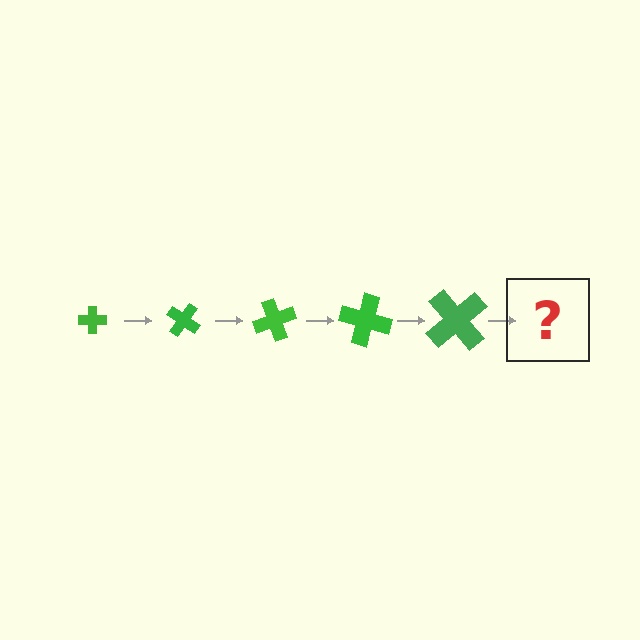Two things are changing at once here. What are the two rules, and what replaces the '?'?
The two rules are that the cross grows larger each step and it rotates 35 degrees each step. The '?' should be a cross, larger than the previous one and rotated 175 degrees from the start.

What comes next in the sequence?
The next element should be a cross, larger than the previous one and rotated 175 degrees from the start.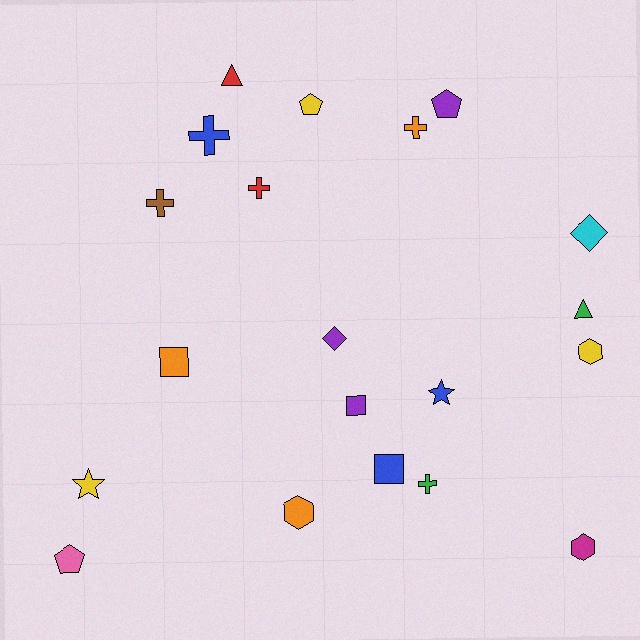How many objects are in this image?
There are 20 objects.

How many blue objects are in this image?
There are 3 blue objects.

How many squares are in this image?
There are 3 squares.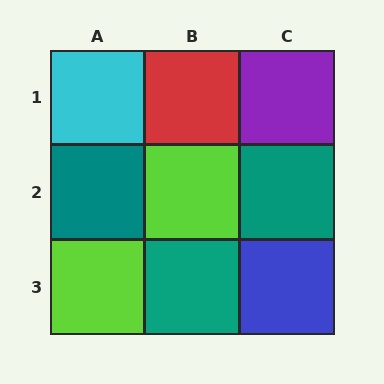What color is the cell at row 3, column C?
Blue.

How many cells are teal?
3 cells are teal.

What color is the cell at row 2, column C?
Teal.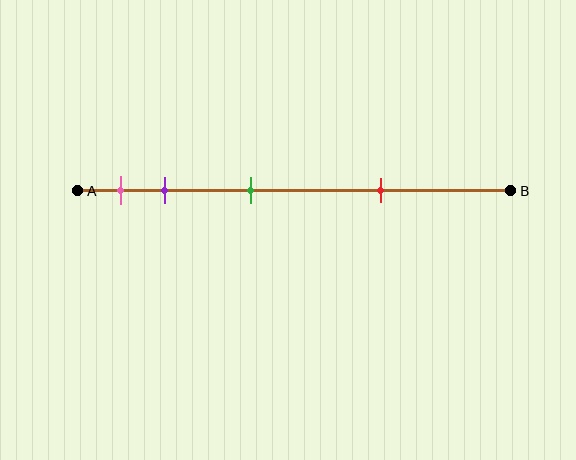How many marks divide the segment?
There are 4 marks dividing the segment.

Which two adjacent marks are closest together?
The pink and purple marks are the closest adjacent pair.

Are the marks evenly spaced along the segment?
No, the marks are not evenly spaced.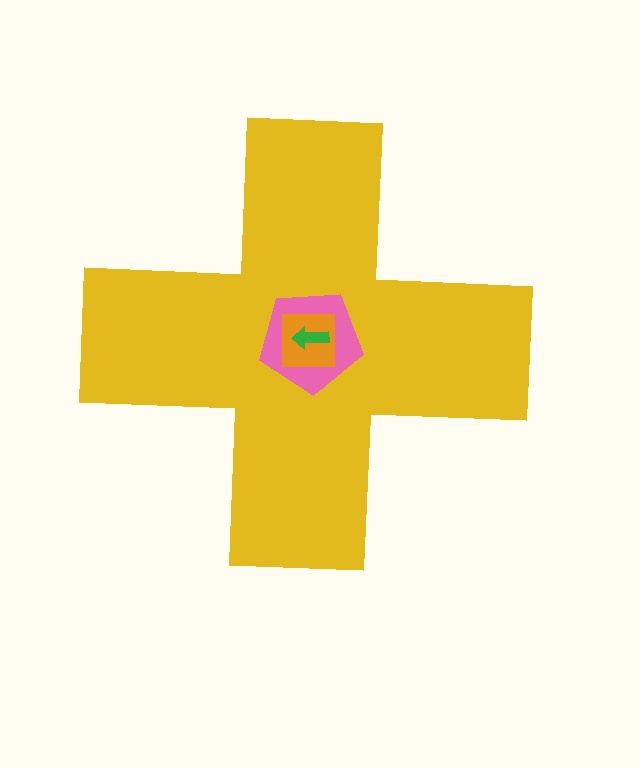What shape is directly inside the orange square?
The green arrow.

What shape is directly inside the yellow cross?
The pink pentagon.